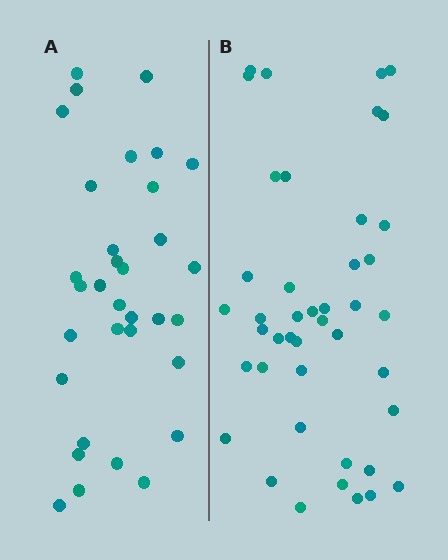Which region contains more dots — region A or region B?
Region B (the right region) has more dots.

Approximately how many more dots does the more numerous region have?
Region B has roughly 10 or so more dots than region A.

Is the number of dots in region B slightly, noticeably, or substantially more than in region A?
Region B has noticeably more, but not dramatically so. The ratio is roughly 1.3 to 1.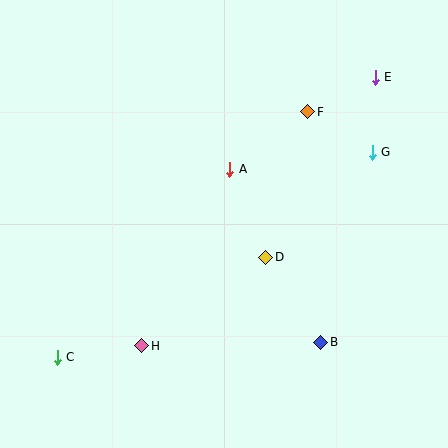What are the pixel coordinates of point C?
Point C is at (57, 357).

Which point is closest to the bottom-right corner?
Point B is closest to the bottom-right corner.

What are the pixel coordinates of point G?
Point G is at (372, 152).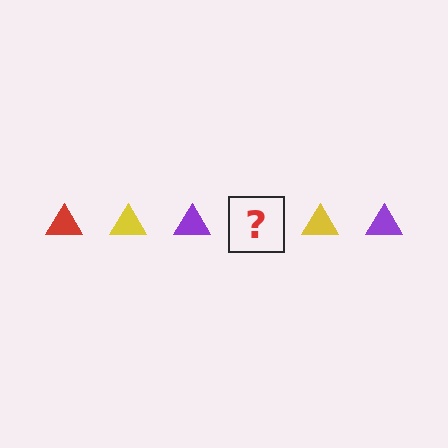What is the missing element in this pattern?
The missing element is a red triangle.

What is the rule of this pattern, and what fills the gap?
The rule is that the pattern cycles through red, yellow, purple triangles. The gap should be filled with a red triangle.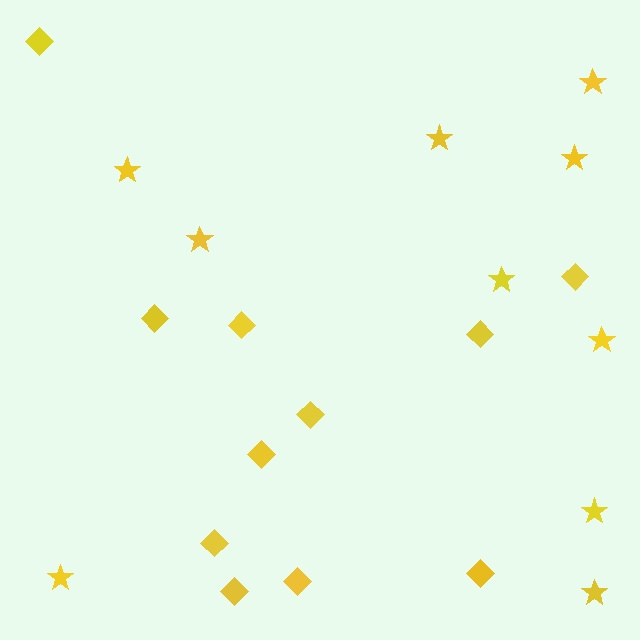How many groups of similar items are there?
There are 2 groups: one group of stars (10) and one group of diamonds (11).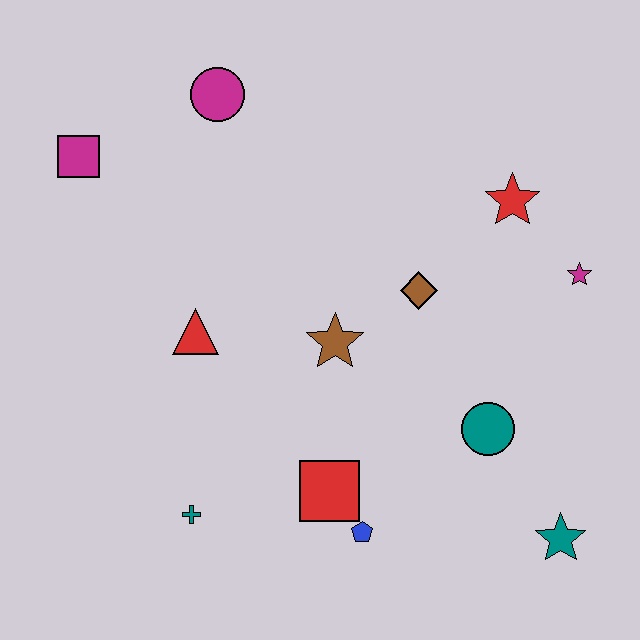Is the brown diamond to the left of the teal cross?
No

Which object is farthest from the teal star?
The magenta square is farthest from the teal star.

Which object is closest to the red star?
The magenta star is closest to the red star.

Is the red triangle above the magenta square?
No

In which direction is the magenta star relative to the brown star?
The magenta star is to the right of the brown star.